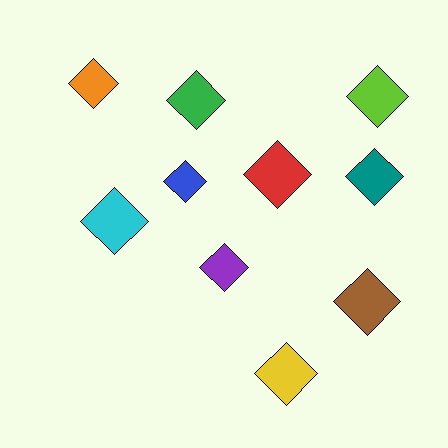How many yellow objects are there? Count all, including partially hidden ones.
There is 1 yellow object.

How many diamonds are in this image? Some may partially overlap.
There are 10 diamonds.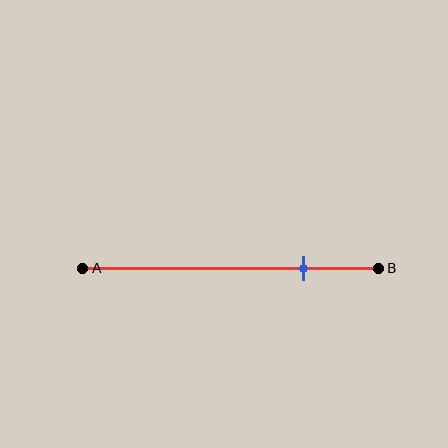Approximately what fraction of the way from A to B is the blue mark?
The blue mark is approximately 75% of the way from A to B.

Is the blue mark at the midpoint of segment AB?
No, the mark is at about 75% from A, not at the 50% midpoint.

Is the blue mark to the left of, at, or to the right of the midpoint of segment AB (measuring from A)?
The blue mark is to the right of the midpoint of segment AB.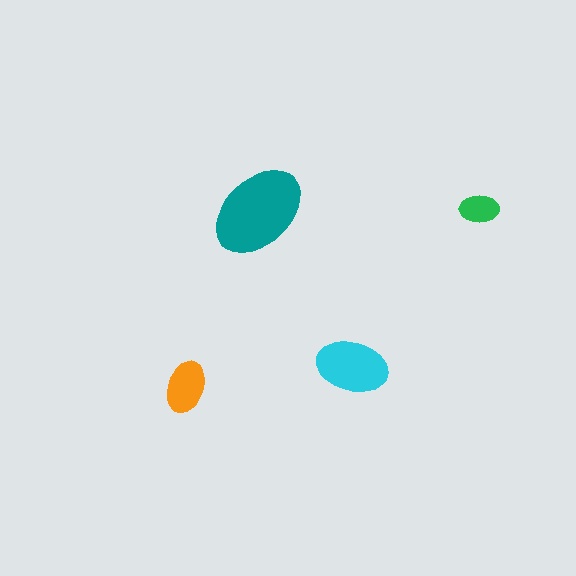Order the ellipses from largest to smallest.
the teal one, the cyan one, the orange one, the green one.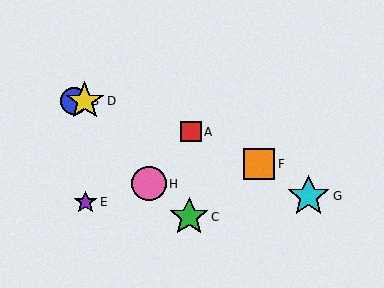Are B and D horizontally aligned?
Yes, both are at y≈101.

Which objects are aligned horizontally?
Objects B, D are aligned horizontally.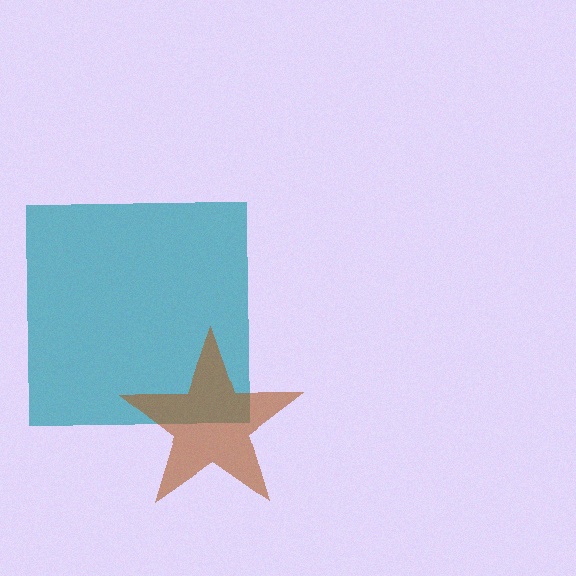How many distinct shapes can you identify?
There are 2 distinct shapes: a teal square, a brown star.